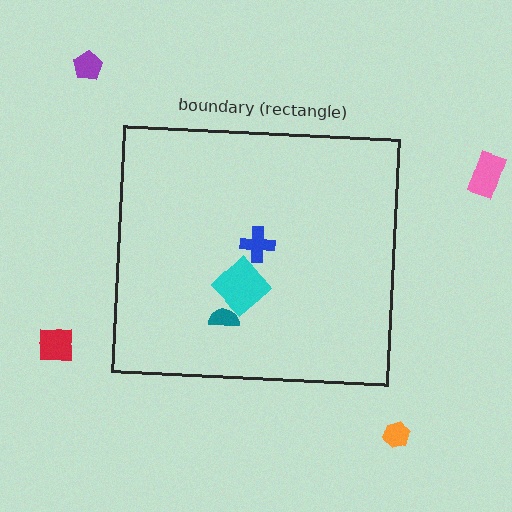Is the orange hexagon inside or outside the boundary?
Outside.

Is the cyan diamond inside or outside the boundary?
Inside.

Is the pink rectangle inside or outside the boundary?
Outside.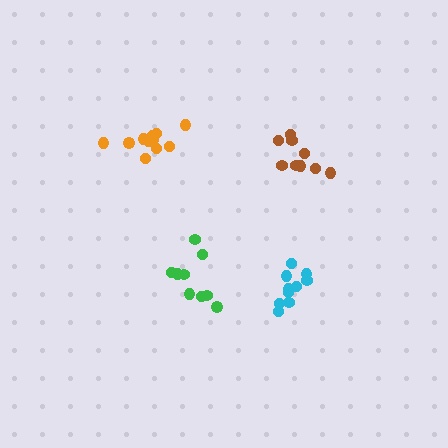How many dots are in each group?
Group 1: 10 dots, Group 2: 11 dots, Group 3: 9 dots, Group 4: 9 dots (39 total).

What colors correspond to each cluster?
The clusters are colored: cyan, orange, green, brown.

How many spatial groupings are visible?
There are 4 spatial groupings.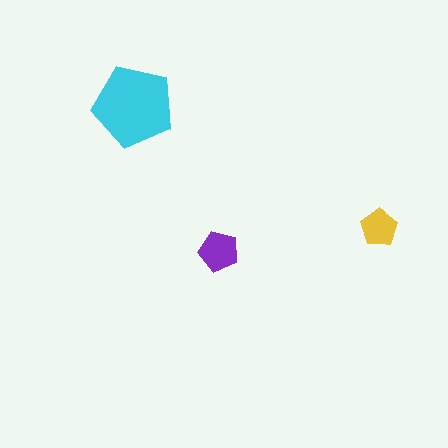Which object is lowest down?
The purple pentagon is bottommost.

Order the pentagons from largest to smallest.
the cyan one, the purple one, the yellow one.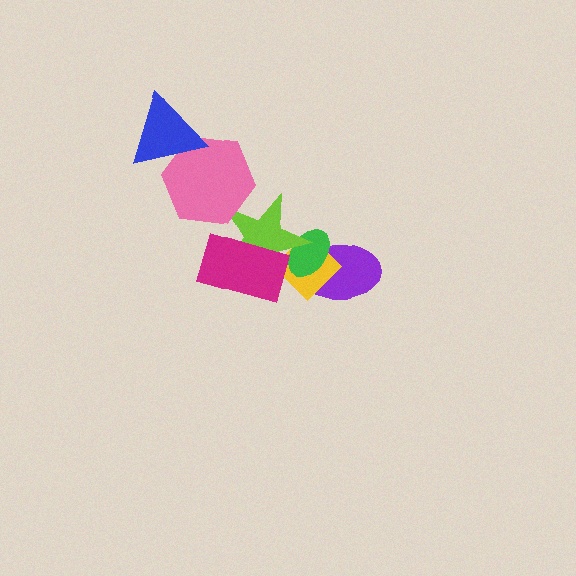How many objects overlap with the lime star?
4 objects overlap with the lime star.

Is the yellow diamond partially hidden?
Yes, it is partially covered by another shape.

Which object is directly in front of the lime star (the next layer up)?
The pink hexagon is directly in front of the lime star.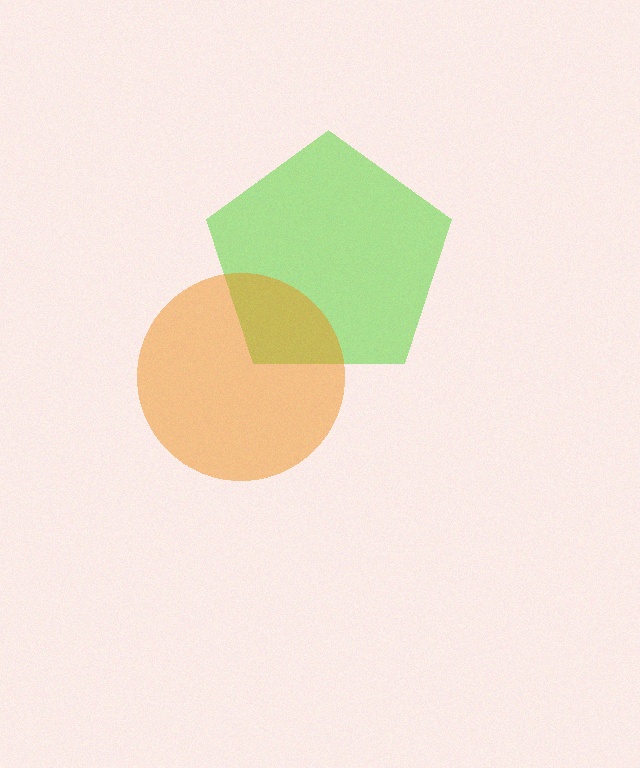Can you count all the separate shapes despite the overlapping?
Yes, there are 2 separate shapes.